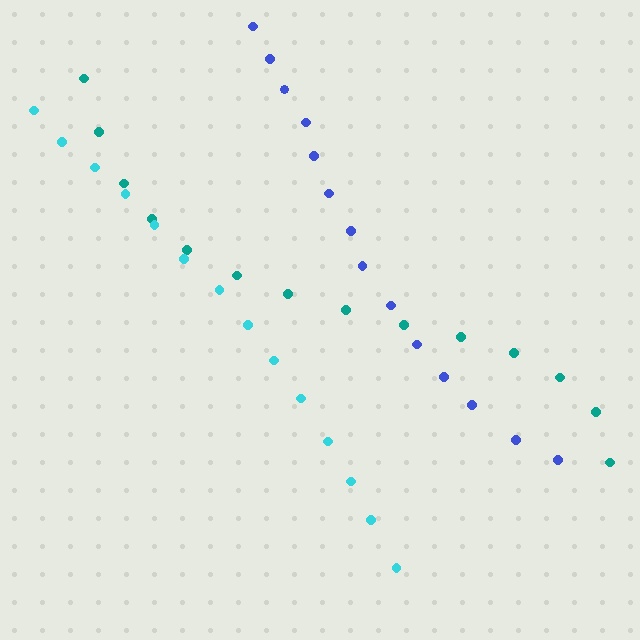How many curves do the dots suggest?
There are 3 distinct paths.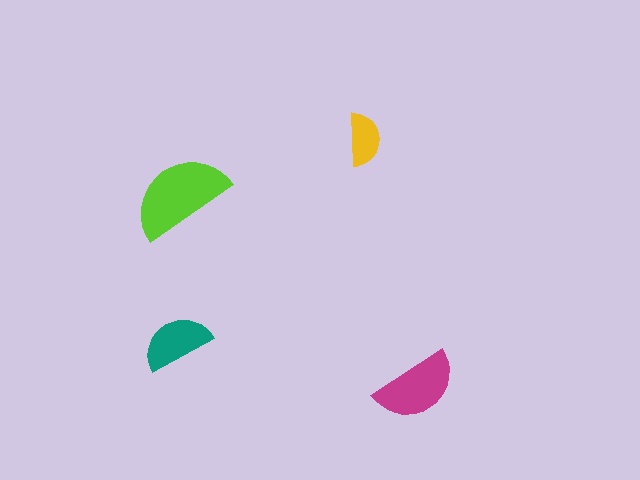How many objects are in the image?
There are 4 objects in the image.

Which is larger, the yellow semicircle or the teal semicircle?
The teal one.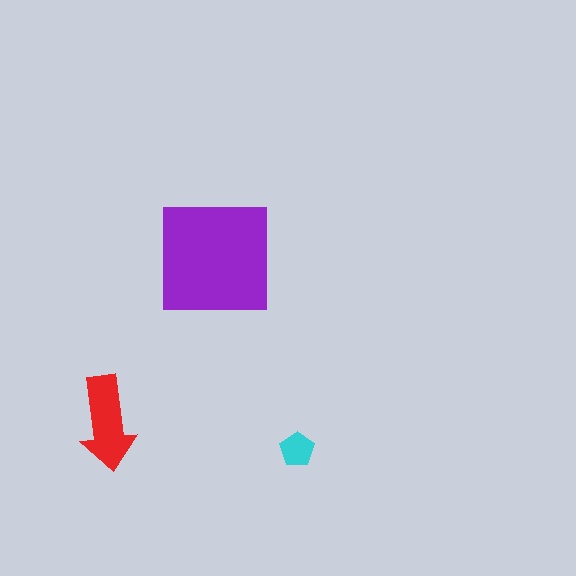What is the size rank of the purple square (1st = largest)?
1st.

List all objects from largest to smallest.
The purple square, the red arrow, the cyan pentagon.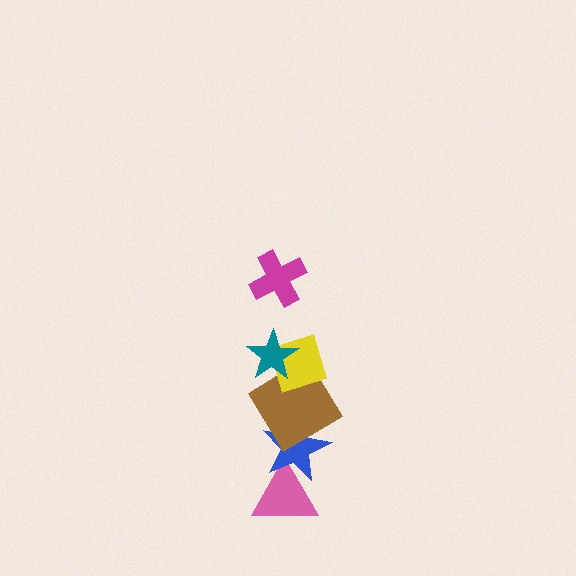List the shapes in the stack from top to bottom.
From top to bottom: the magenta cross, the teal star, the yellow diamond, the brown diamond, the blue star, the pink triangle.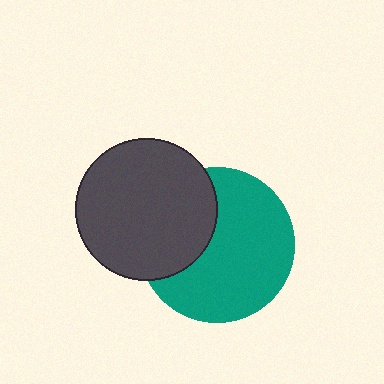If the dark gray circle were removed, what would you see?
You would see the complete teal circle.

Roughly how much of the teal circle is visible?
Most of it is visible (roughly 67%).